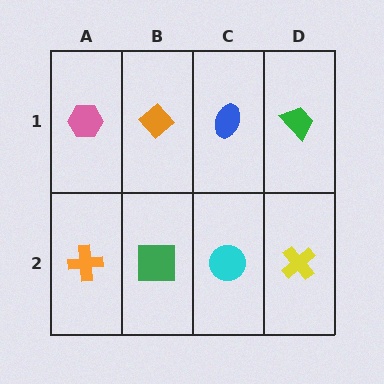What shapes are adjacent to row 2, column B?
An orange diamond (row 1, column B), an orange cross (row 2, column A), a cyan circle (row 2, column C).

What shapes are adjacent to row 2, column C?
A blue ellipse (row 1, column C), a green square (row 2, column B), a yellow cross (row 2, column D).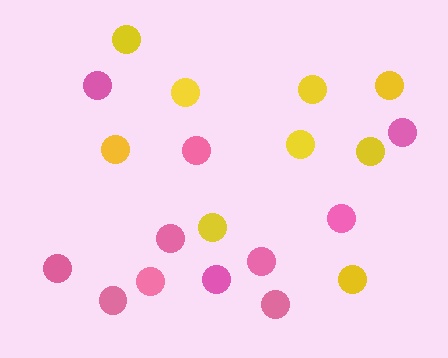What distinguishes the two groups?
There are 2 groups: one group of yellow circles (9) and one group of pink circles (11).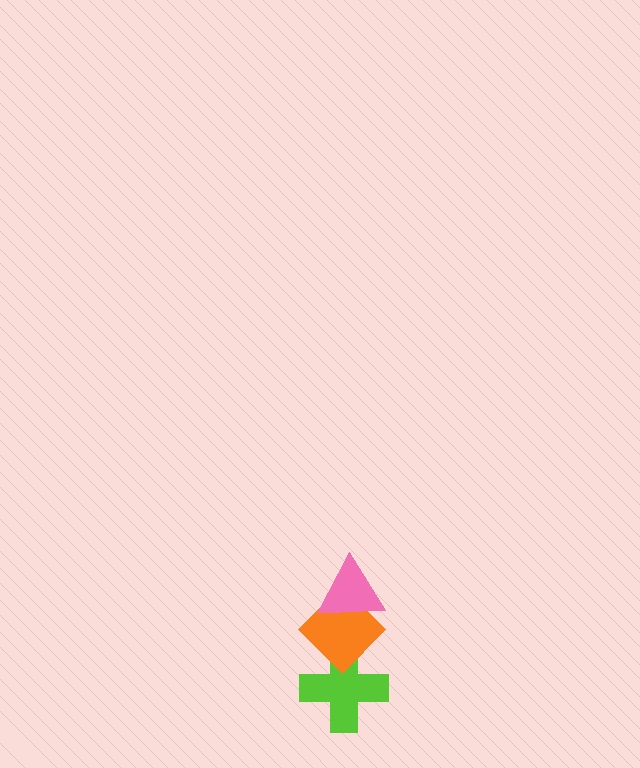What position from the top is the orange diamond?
The orange diamond is 2nd from the top.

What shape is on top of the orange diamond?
The pink triangle is on top of the orange diamond.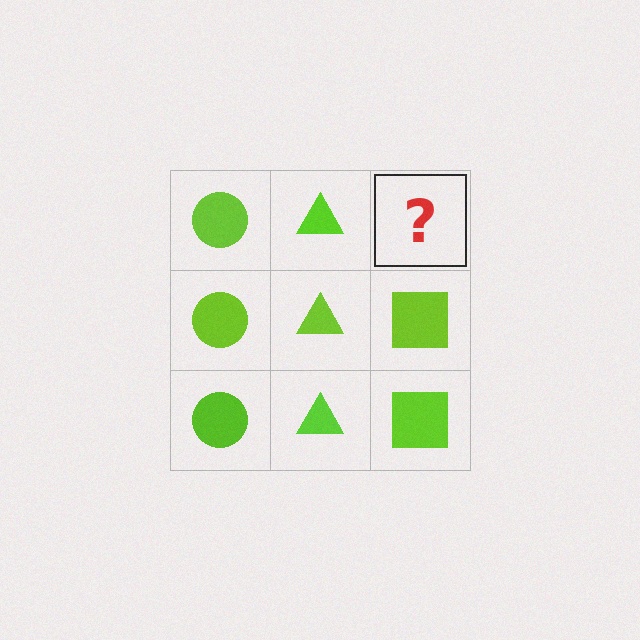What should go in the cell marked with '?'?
The missing cell should contain a lime square.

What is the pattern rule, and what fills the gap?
The rule is that each column has a consistent shape. The gap should be filled with a lime square.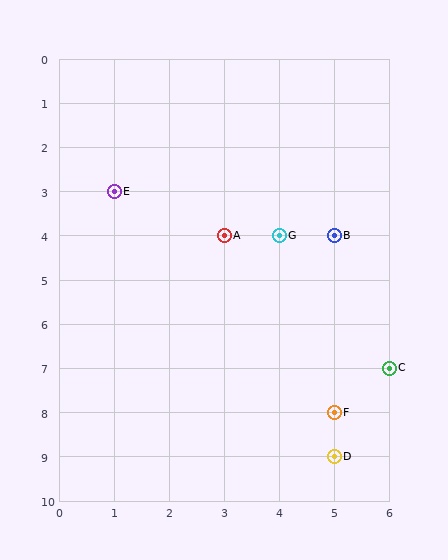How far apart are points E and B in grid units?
Points E and B are 4 columns and 1 row apart (about 4.1 grid units diagonally).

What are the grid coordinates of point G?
Point G is at grid coordinates (4, 4).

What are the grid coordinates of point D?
Point D is at grid coordinates (5, 9).